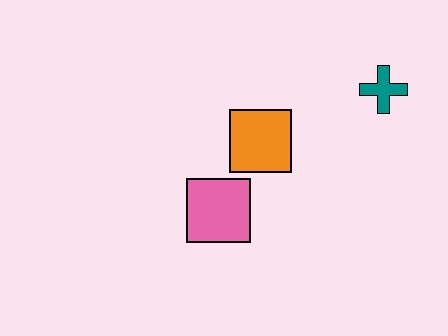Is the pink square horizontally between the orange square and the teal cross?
No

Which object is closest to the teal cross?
The orange square is closest to the teal cross.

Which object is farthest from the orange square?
The teal cross is farthest from the orange square.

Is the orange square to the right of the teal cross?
No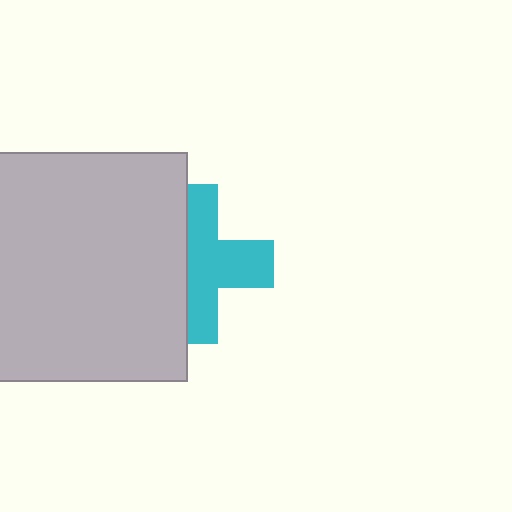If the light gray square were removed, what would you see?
You would see the complete cyan cross.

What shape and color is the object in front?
The object in front is a light gray square.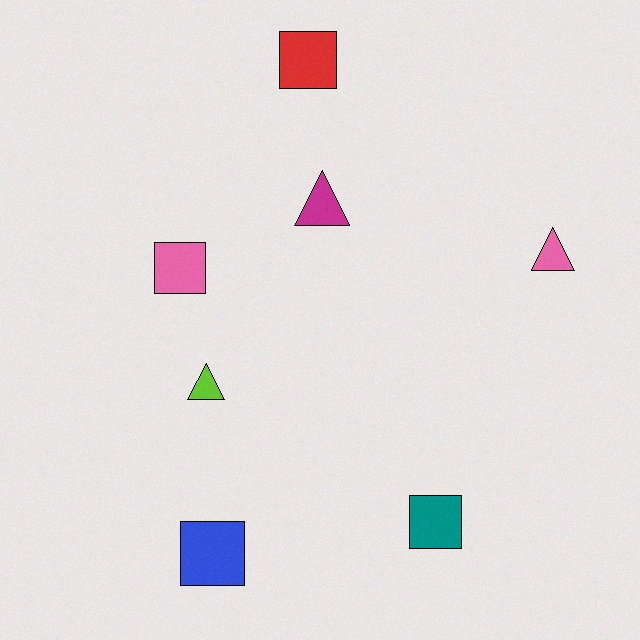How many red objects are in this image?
There is 1 red object.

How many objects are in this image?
There are 7 objects.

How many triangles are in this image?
There are 3 triangles.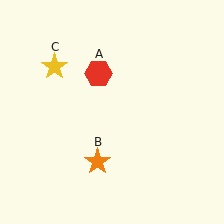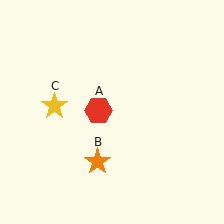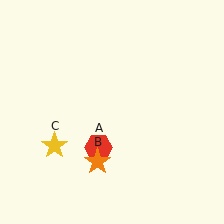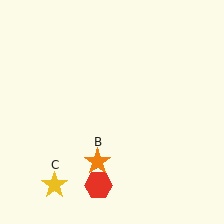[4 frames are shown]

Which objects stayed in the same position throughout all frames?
Orange star (object B) remained stationary.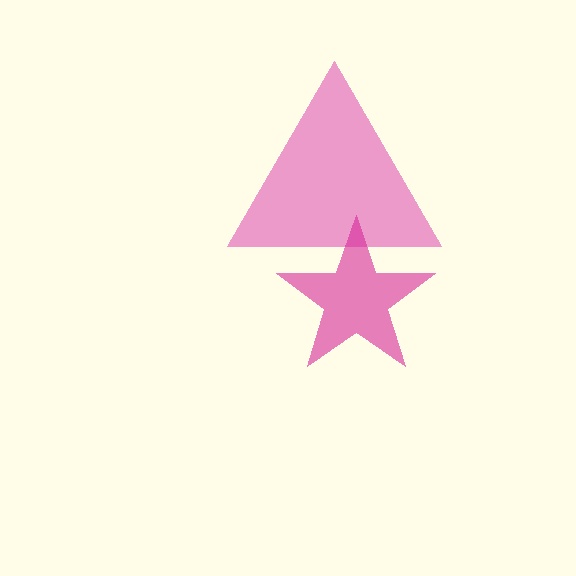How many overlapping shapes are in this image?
There are 2 overlapping shapes in the image.